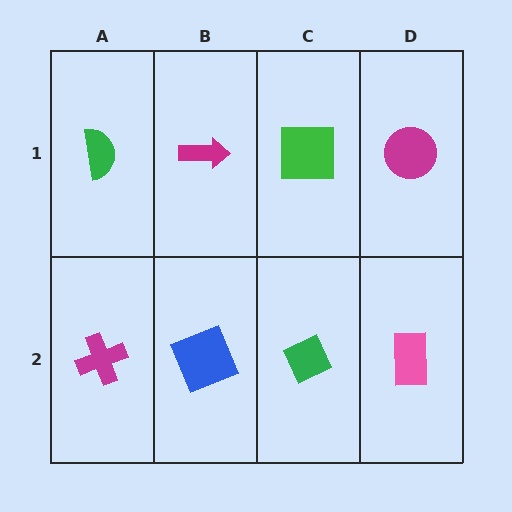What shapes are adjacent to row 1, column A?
A magenta cross (row 2, column A), a magenta arrow (row 1, column B).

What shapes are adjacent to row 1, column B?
A blue square (row 2, column B), a green semicircle (row 1, column A), a green square (row 1, column C).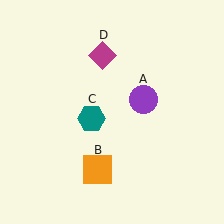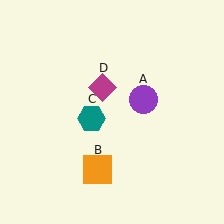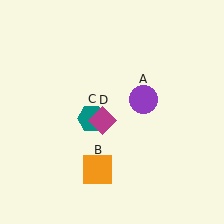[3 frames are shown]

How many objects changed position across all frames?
1 object changed position: magenta diamond (object D).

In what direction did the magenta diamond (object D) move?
The magenta diamond (object D) moved down.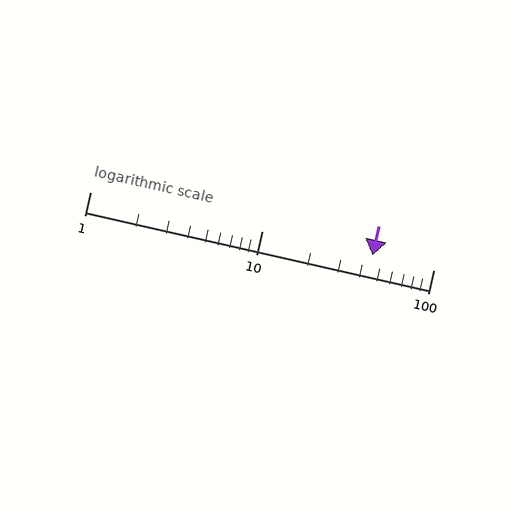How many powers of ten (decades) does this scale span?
The scale spans 2 decades, from 1 to 100.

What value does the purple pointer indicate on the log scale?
The pointer indicates approximately 44.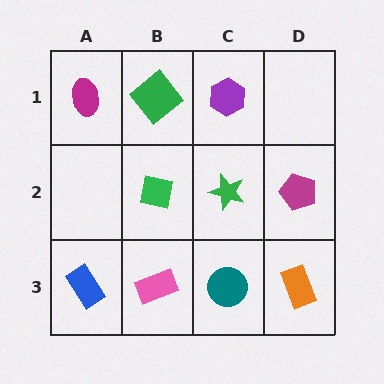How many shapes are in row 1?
3 shapes.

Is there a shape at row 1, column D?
No, that cell is empty.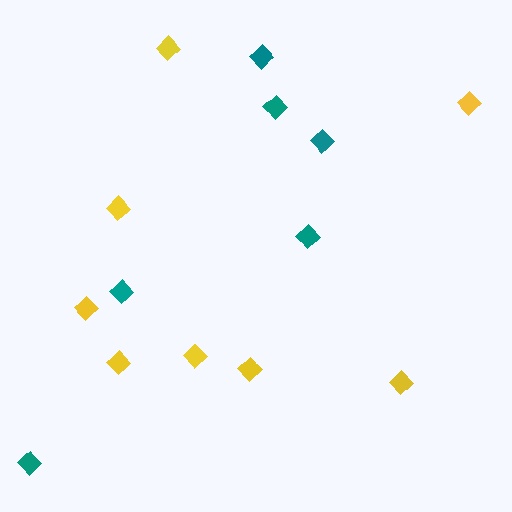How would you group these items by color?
There are 2 groups: one group of yellow diamonds (8) and one group of teal diamonds (6).